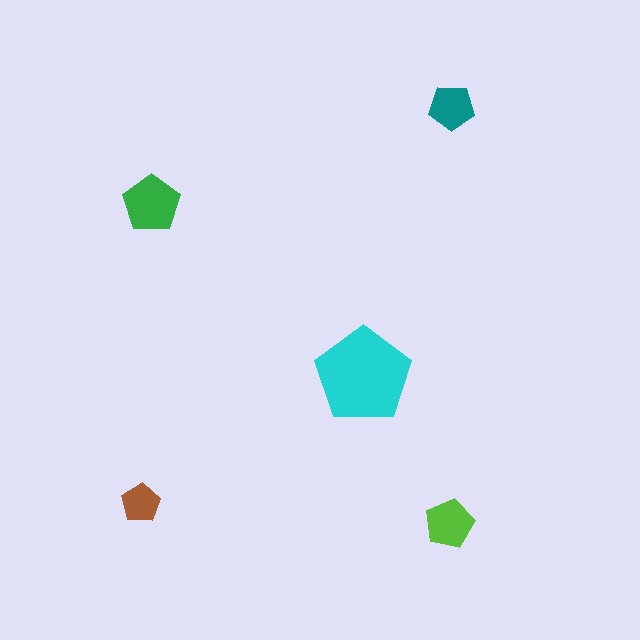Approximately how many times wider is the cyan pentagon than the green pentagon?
About 1.5 times wider.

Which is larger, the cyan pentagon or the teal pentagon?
The cyan one.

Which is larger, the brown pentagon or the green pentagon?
The green one.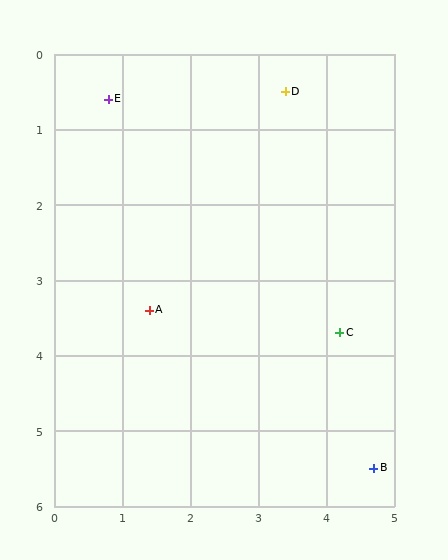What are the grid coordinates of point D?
Point D is at approximately (3.4, 0.5).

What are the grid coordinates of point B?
Point B is at approximately (4.7, 5.5).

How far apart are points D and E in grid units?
Points D and E are about 2.6 grid units apart.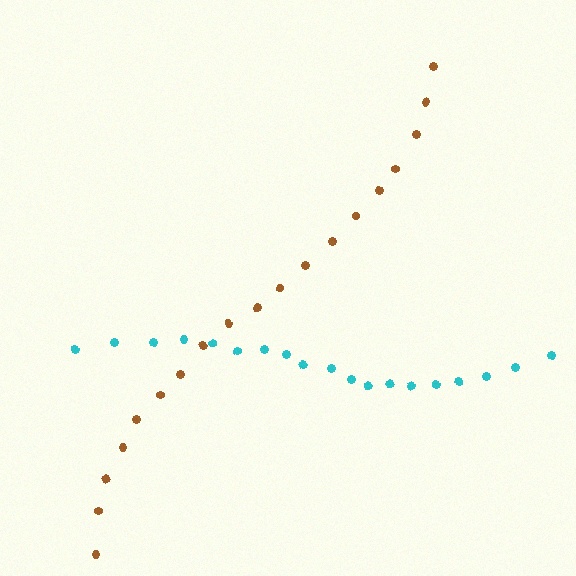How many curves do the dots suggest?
There are 2 distinct paths.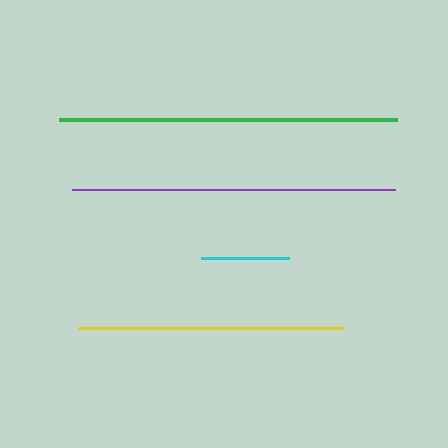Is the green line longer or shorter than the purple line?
The green line is longer than the purple line.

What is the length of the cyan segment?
The cyan segment is approximately 88 pixels long.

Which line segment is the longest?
The green line is the longest at approximately 338 pixels.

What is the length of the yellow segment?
The yellow segment is approximately 265 pixels long.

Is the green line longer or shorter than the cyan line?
The green line is longer than the cyan line.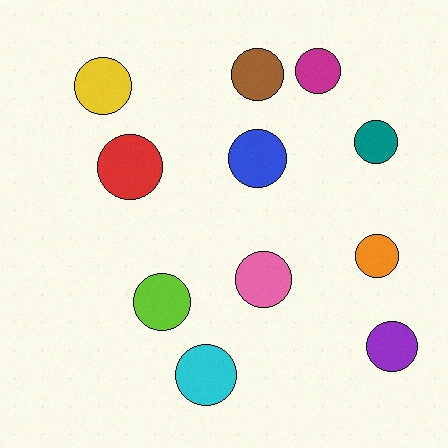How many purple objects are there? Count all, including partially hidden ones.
There is 1 purple object.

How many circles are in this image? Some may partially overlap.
There are 11 circles.